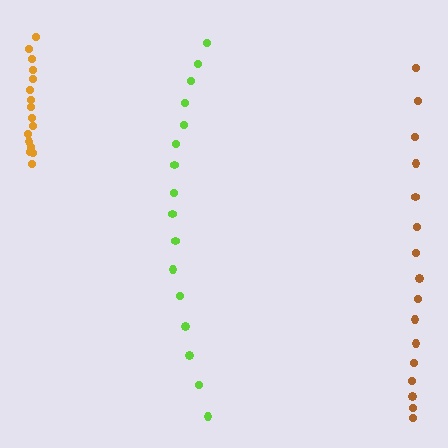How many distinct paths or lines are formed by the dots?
There are 3 distinct paths.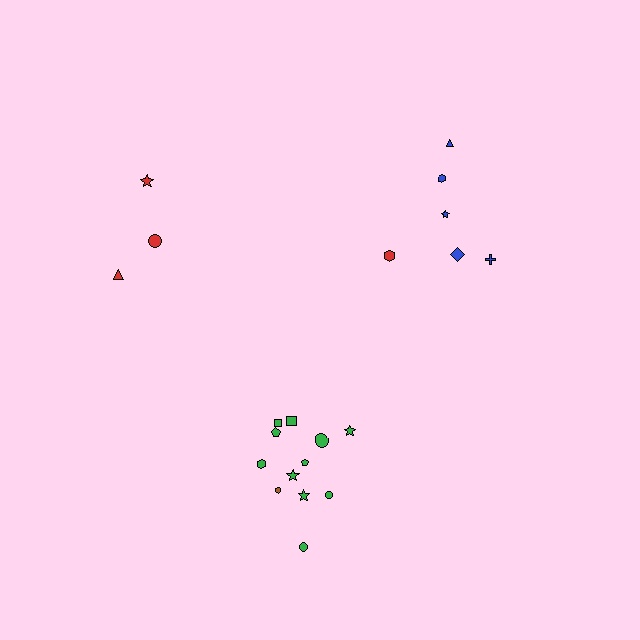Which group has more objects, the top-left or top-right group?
The top-right group.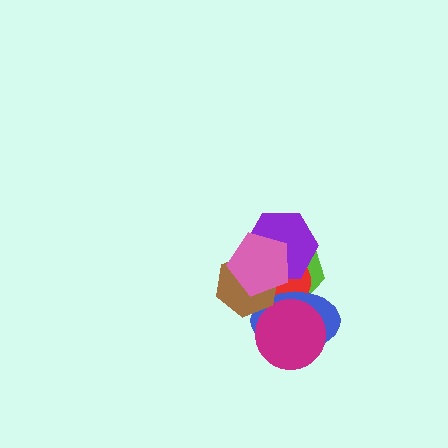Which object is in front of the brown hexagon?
The pink pentagon is in front of the brown hexagon.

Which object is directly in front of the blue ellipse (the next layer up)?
The magenta circle is directly in front of the blue ellipse.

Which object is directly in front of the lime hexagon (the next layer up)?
The red circle is directly in front of the lime hexagon.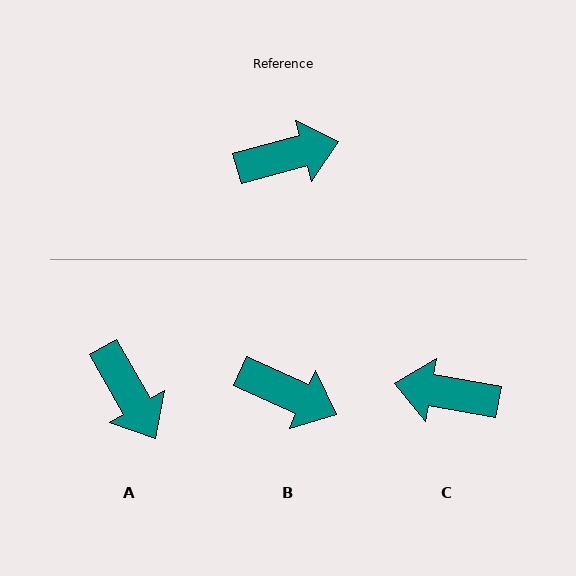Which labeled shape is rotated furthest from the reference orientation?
C, about 155 degrees away.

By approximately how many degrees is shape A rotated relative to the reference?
Approximately 75 degrees clockwise.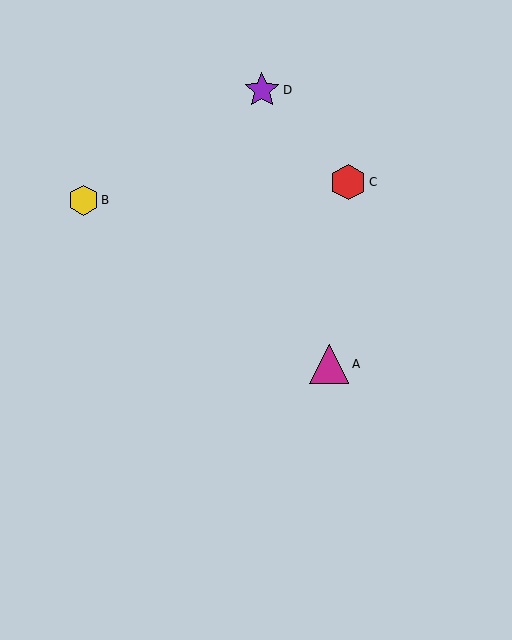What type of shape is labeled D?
Shape D is a purple star.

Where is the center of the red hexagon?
The center of the red hexagon is at (348, 182).